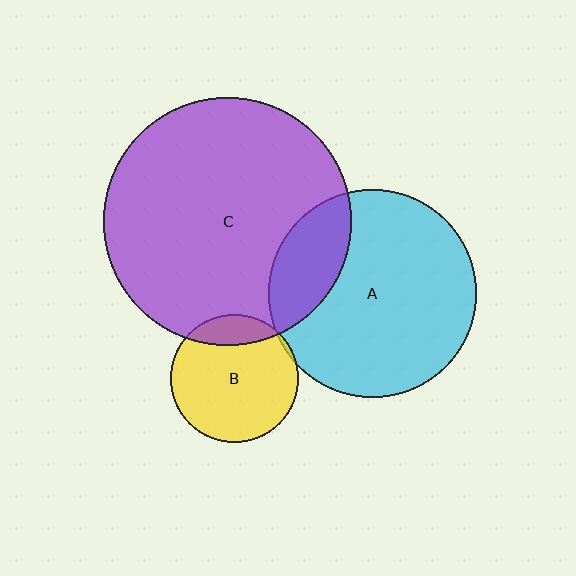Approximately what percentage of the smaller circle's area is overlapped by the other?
Approximately 20%.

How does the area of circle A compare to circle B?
Approximately 2.6 times.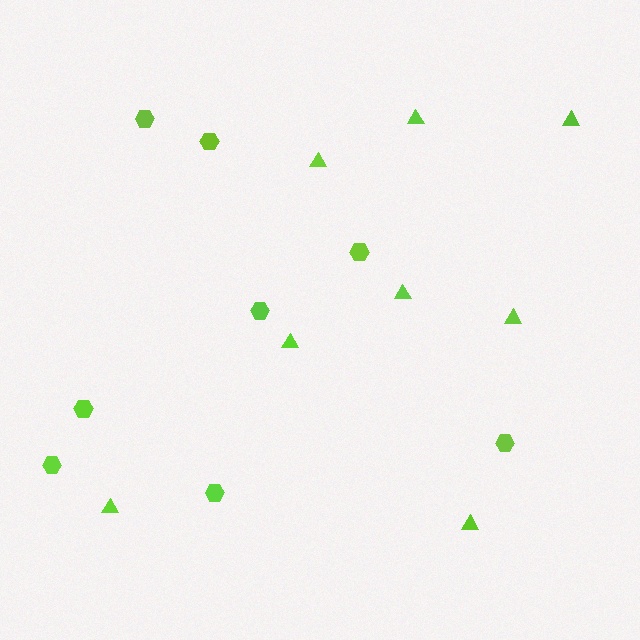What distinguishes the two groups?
There are 2 groups: one group of hexagons (8) and one group of triangles (8).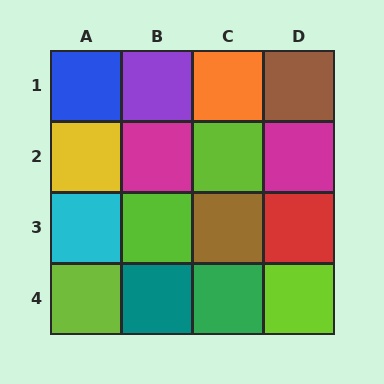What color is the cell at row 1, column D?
Brown.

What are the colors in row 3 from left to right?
Cyan, lime, brown, red.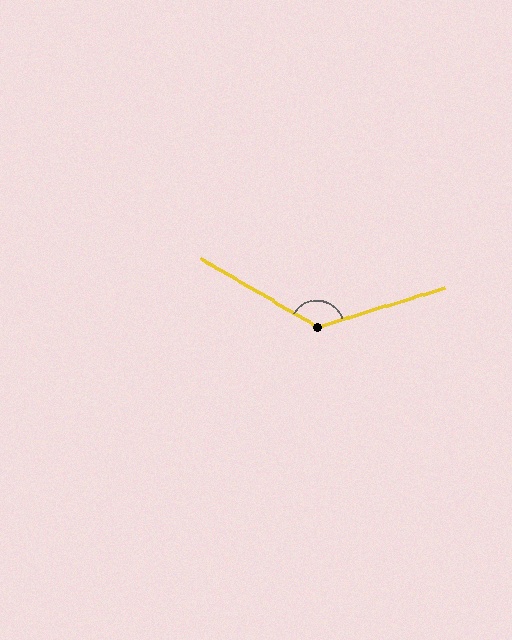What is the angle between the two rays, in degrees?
Approximately 133 degrees.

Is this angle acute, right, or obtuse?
It is obtuse.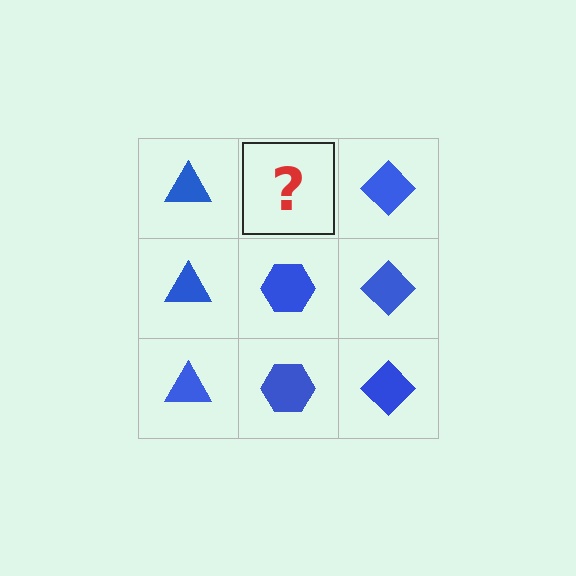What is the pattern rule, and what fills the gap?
The rule is that each column has a consistent shape. The gap should be filled with a blue hexagon.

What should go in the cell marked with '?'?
The missing cell should contain a blue hexagon.